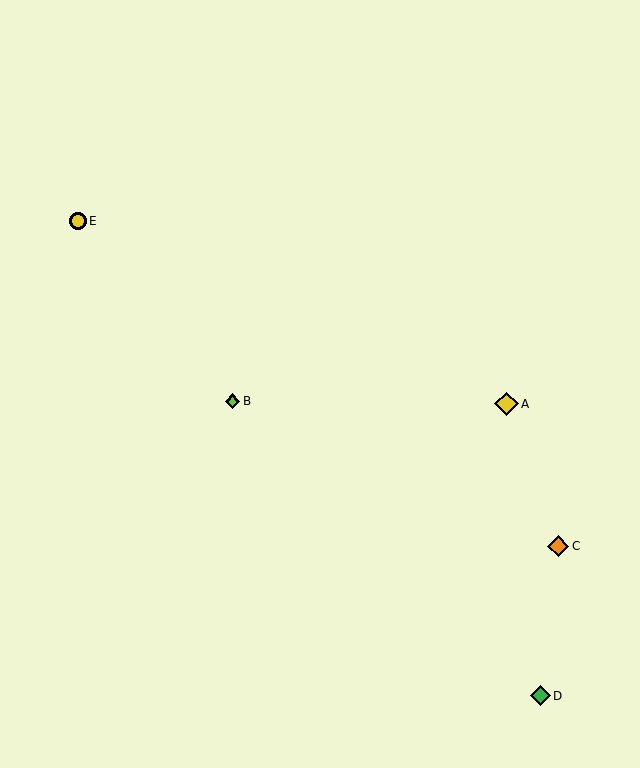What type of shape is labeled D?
Shape D is a green diamond.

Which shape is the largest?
The yellow diamond (labeled A) is the largest.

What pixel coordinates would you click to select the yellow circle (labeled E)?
Click at (78, 221) to select the yellow circle E.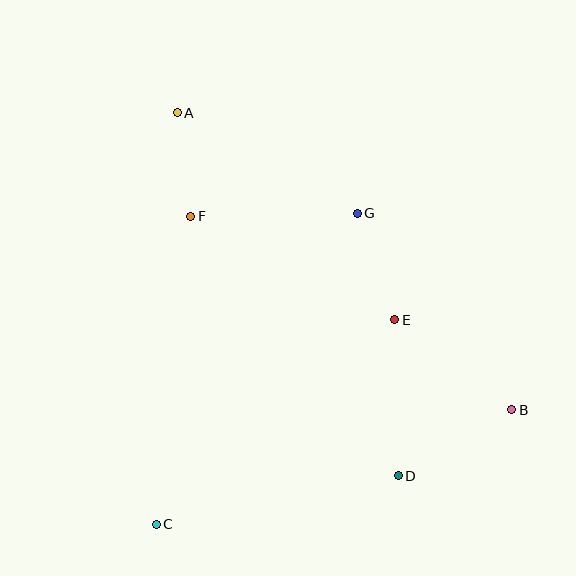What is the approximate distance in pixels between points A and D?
The distance between A and D is approximately 425 pixels.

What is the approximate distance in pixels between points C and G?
The distance between C and G is approximately 370 pixels.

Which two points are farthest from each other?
Points A and B are farthest from each other.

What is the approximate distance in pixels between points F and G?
The distance between F and G is approximately 167 pixels.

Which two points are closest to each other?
Points A and F are closest to each other.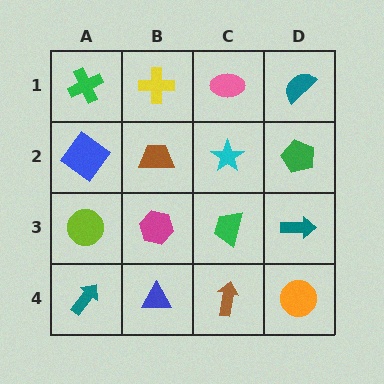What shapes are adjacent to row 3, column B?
A brown trapezoid (row 2, column B), a blue triangle (row 4, column B), a lime circle (row 3, column A), a green trapezoid (row 3, column C).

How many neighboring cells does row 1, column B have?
3.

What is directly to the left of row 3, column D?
A green trapezoid.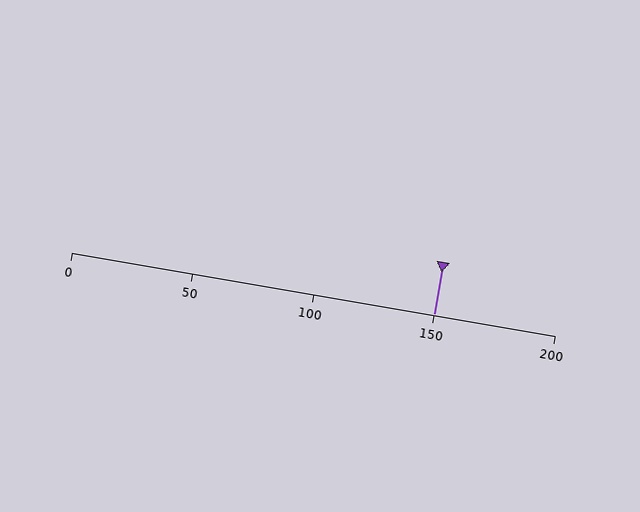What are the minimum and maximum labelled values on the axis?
The axis runs from 0 to 200.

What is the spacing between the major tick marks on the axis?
The major ticks are spaced 50 apart.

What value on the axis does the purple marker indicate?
The marker indicates approximately 150.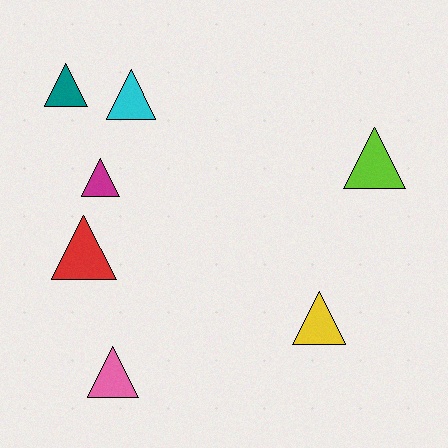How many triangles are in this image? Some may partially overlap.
There are 7 triangles.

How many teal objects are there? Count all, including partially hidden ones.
There is 1 teal object.